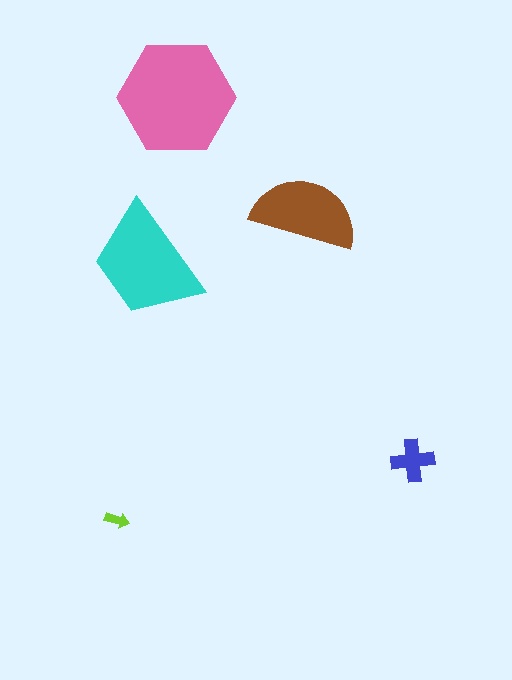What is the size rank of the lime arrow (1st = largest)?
5th.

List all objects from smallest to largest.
The lime arrow, the blue cross, the brown semicircle, the cyan trapezoid, the pink hexagon.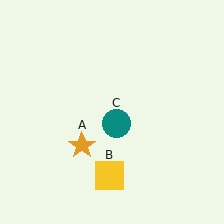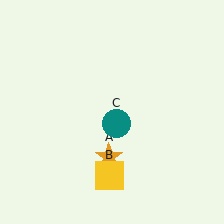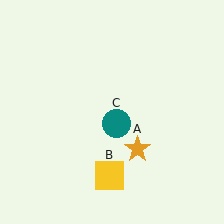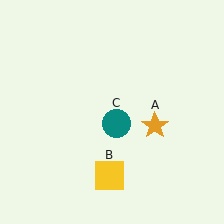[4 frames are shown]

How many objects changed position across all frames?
1 object changed position: orange star (object A).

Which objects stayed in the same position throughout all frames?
Yellow square (object B) and teal circle (object C) remained stationary.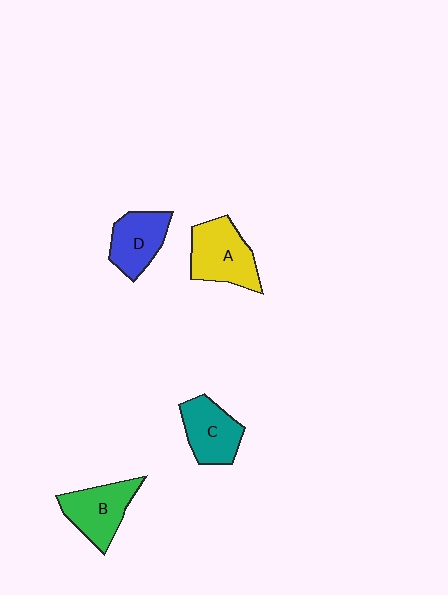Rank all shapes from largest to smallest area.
From largest to smallest: A (yellow), B (green), C (teal), D (blue).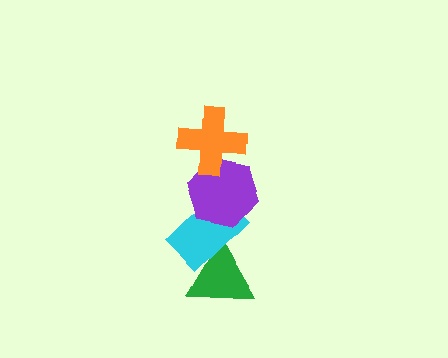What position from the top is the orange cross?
The orange cross is 1st from the top.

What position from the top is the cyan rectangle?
The cyan rectangle is 3rd from the top.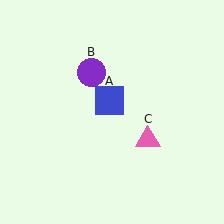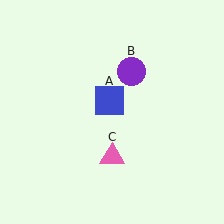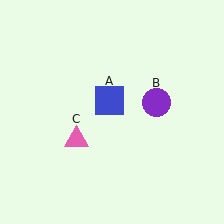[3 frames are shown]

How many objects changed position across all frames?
2 objects changed position: purple circle (object B), pink triangle (object C).